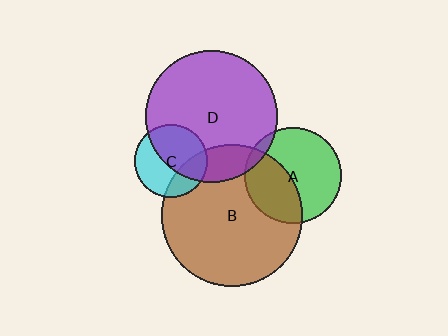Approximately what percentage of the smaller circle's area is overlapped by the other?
Approximately 5%.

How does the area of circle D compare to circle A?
Approximately 1.9 times.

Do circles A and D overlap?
Yes.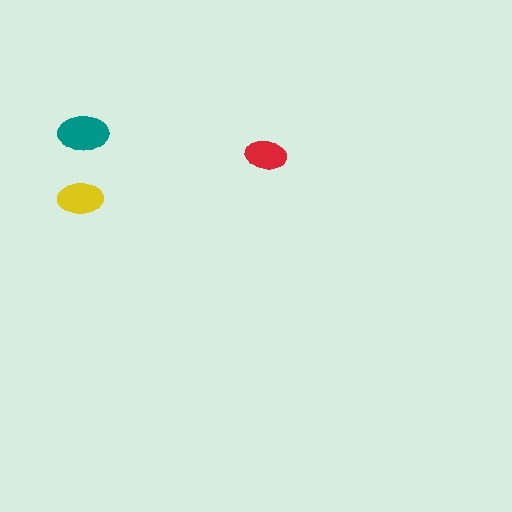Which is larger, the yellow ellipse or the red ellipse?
The yellow one.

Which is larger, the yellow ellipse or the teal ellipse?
The teal one.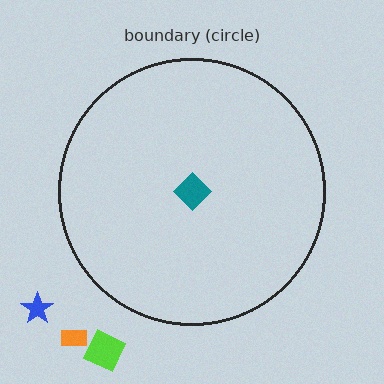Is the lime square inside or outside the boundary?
Outside.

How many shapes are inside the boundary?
1 inside, 3 outside.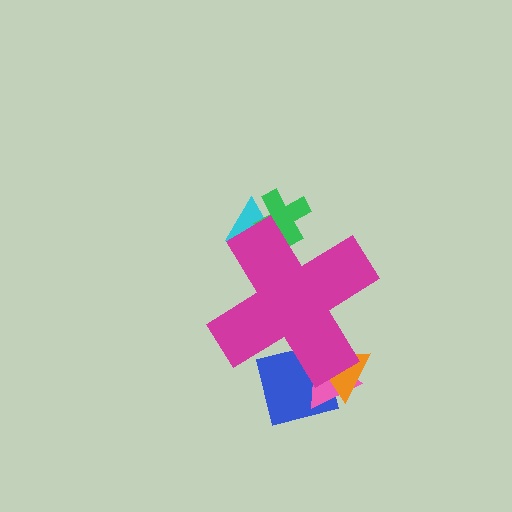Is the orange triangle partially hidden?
Yes, the orange triangle is partially hidden behind the magenta cross.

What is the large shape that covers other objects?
A magenta cross.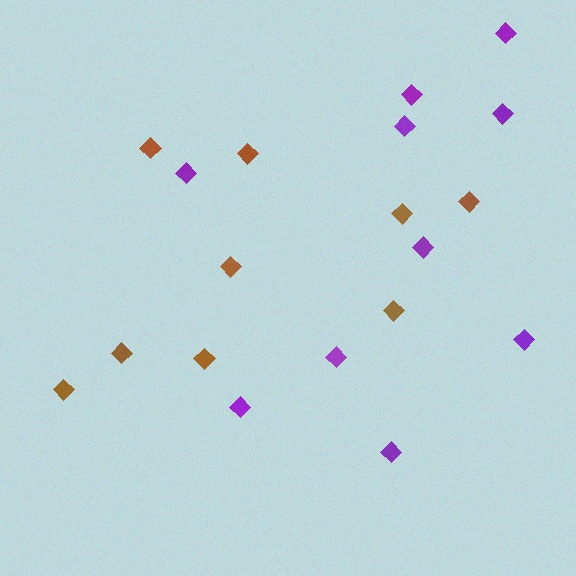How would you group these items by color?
There are 2 groups: one group of brown diamonds (9) and one group of purple diamonds (10).